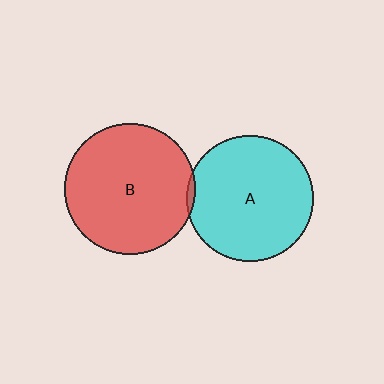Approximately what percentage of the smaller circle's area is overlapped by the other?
Approximately 5%.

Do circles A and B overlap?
Yes.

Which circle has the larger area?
Circle B (red).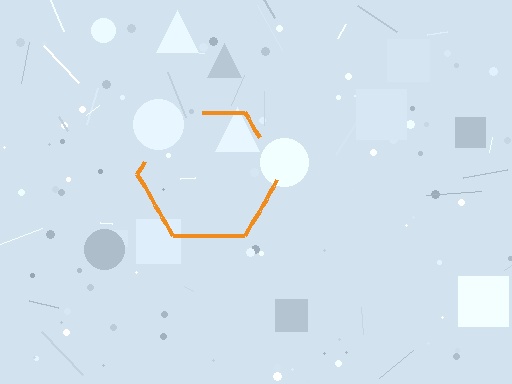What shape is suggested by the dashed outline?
The dashed outline suggests a hexagon.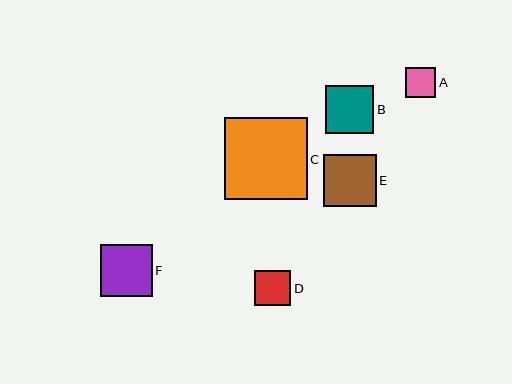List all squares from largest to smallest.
From largest to smallest: C, E, F, B, D, A.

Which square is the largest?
Square C is the largest with a size of approximately 83 pixels.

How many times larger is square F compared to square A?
Square F is approximately 1.7 times the size of square A.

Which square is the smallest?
Square A is the smallest with a size of approximately 30 pixels.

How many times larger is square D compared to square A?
Square D is approximately 1.2 times the size of square A.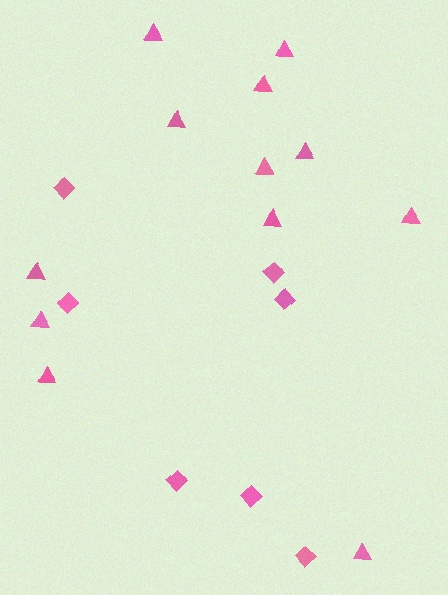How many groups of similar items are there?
There are 2 groups: one group of triangles (12) and one group of diamonds (7).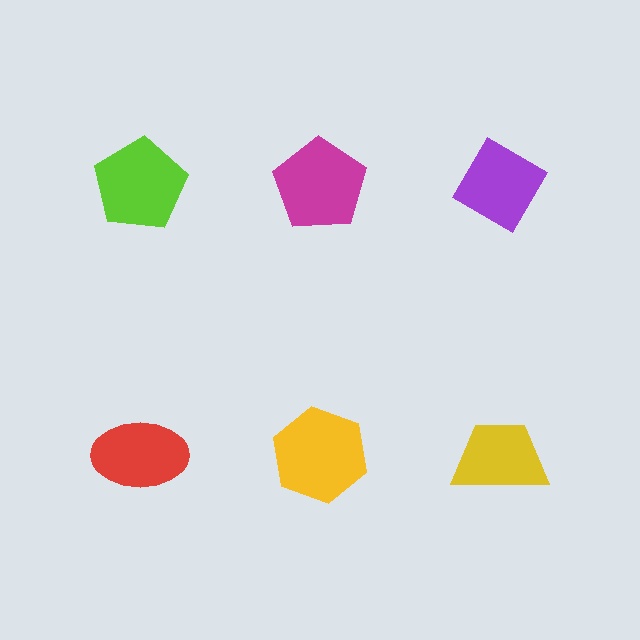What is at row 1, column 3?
A purple diamond.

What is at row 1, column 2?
A magenta pentagon.